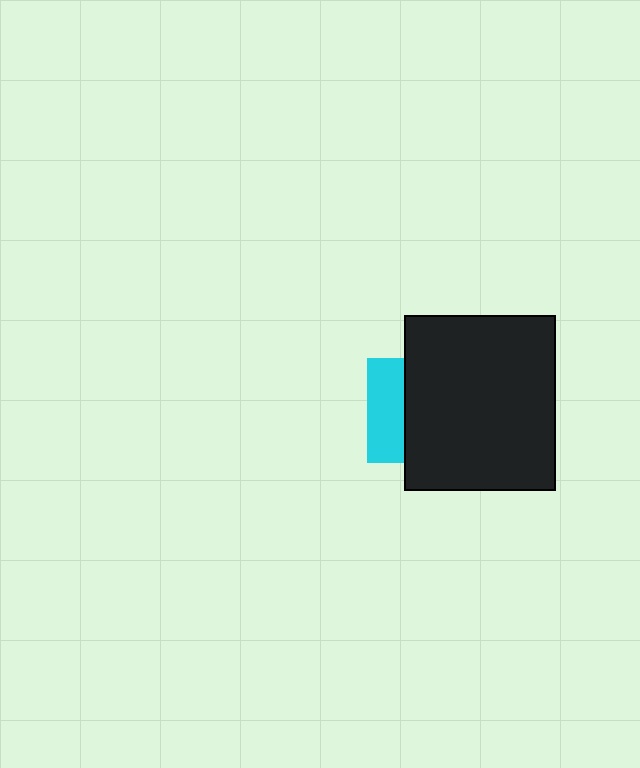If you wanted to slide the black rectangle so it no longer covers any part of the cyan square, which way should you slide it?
Slide it right — that is the most direct way to separate the two shapes.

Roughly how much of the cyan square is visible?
A small part of it is visible (roughly 35%).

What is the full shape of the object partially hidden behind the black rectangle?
The partially hidden object is a cyan square.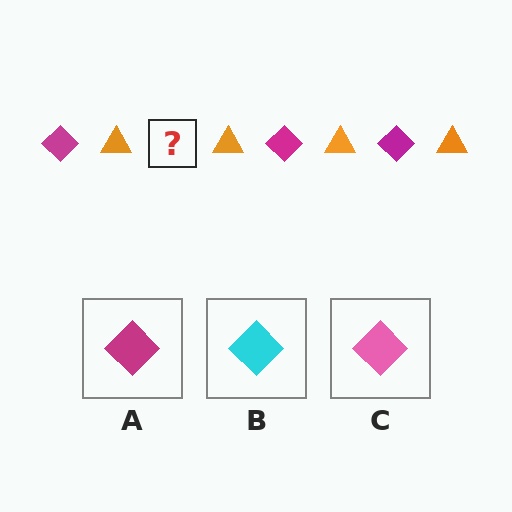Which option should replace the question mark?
Option A.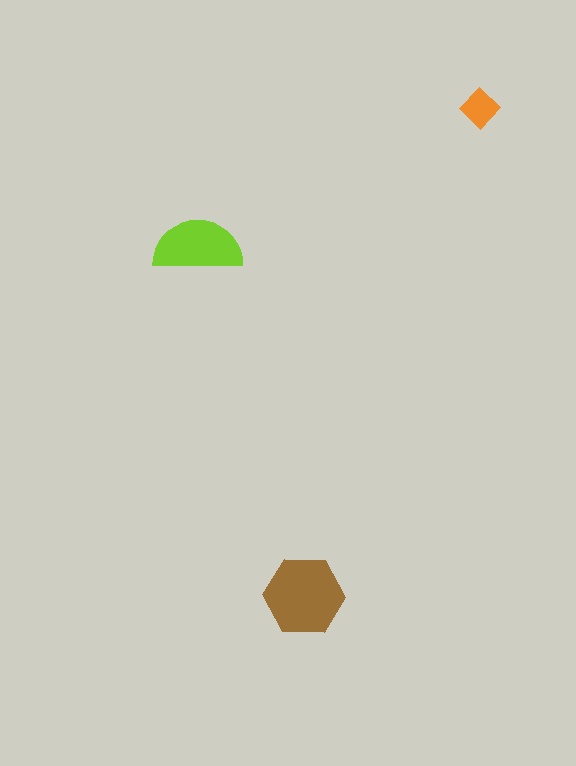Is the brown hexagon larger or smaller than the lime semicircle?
Larger.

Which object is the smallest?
The orange diamond.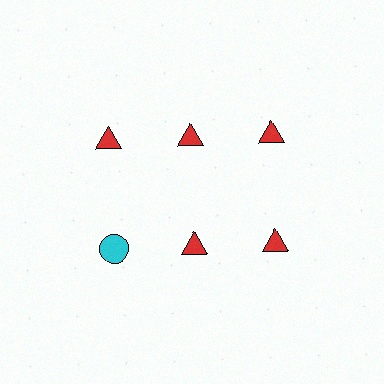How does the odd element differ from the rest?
It differs in both color (cyan instead of red) and shape (circle instead of triangle).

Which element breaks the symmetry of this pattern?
The cyan circle in the second row, leftmost column breaks the symmetry. All other shapes are red triangles.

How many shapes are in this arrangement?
There are 6 shapes arranged in a grid pattern.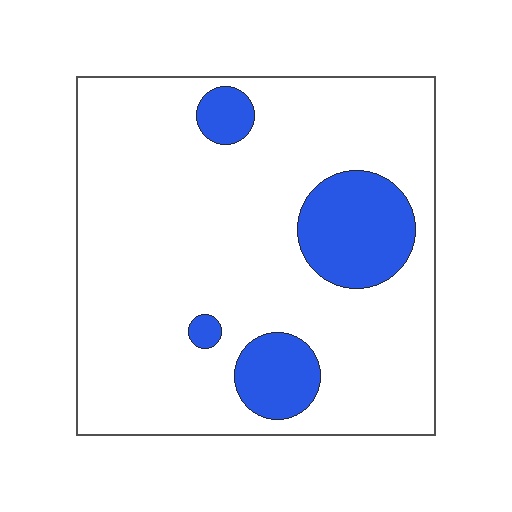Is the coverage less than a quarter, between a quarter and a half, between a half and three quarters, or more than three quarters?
Less than a quarter.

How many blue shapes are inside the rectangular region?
4.